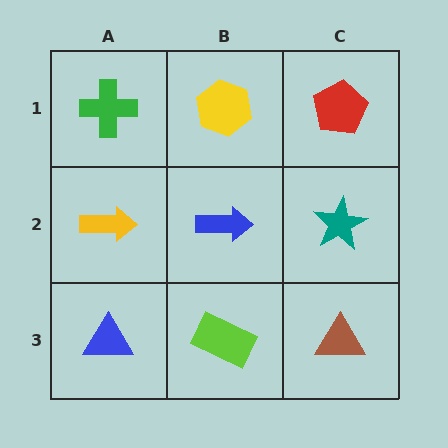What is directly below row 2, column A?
A blue triangle.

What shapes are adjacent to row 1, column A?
A yellow arrow (row 2, column A), a yellow hexagon (row 1, column B).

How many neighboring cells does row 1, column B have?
3.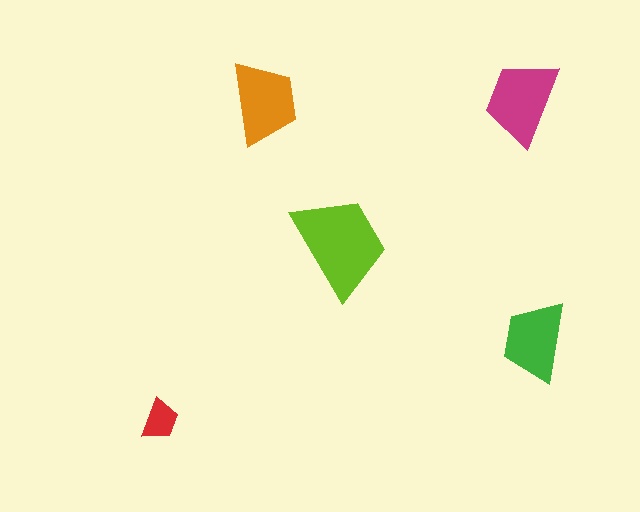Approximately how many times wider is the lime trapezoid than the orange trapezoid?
About 1.5 times wider.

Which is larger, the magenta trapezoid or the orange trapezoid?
The magenta one.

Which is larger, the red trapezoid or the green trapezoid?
The green one.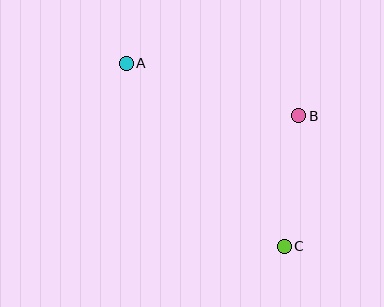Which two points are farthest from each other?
Points A and C are farthest from each other.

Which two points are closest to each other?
Points B and C are closest to each other.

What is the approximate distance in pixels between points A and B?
The distance between A and B is approximately 180 pixels.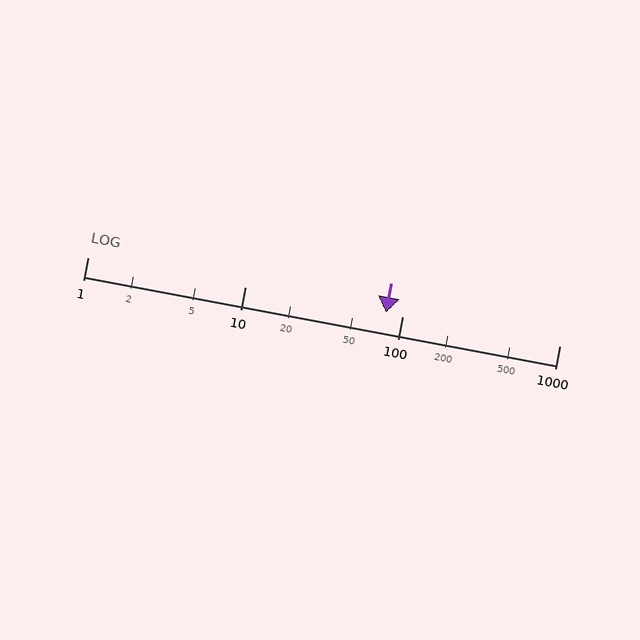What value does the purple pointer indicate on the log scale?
The pointer indicates approximately 79.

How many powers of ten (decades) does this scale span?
The scale spans 3 decades, from 1 to 1000.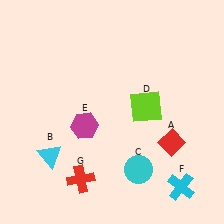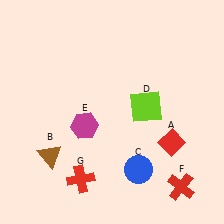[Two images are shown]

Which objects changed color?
B changed from cyan to brown. C changed from cyan to blue. F changed from cyan to red.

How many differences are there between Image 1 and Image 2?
There are 3 differences between the two images.